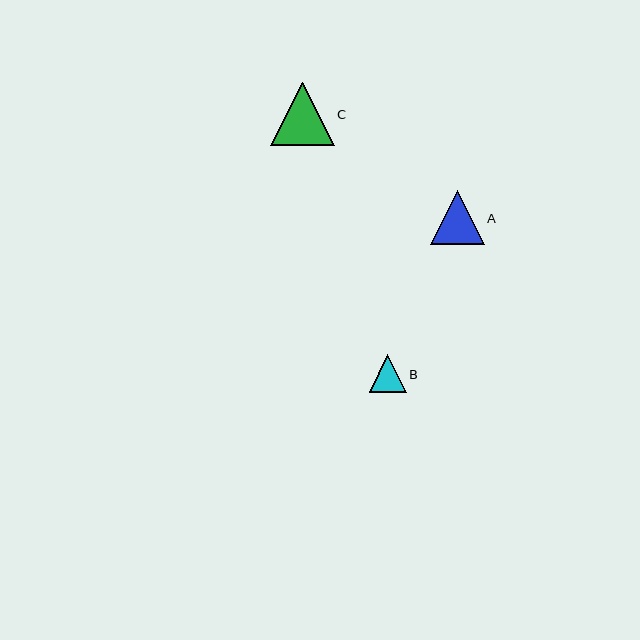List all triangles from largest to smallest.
From largest to smallest: C, A, B.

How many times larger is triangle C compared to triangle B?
Triangle C is approximately 1.7 times the size of triangle B.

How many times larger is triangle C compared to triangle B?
Triangle C is approximately 1.7 times the size of triangle B.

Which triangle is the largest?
Triangle C is the largest with a size of approximately 64 pixels.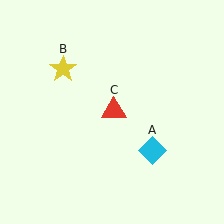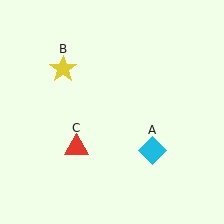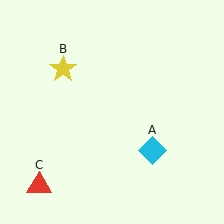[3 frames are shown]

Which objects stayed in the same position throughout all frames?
Cyan diamond (object A) and yellow star (object B) remained stationary.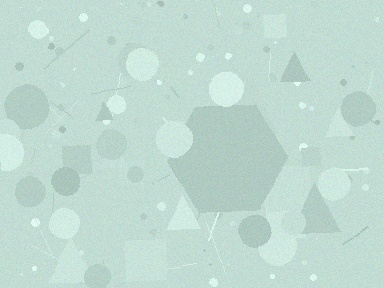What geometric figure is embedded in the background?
A hexagon is embedded in the background.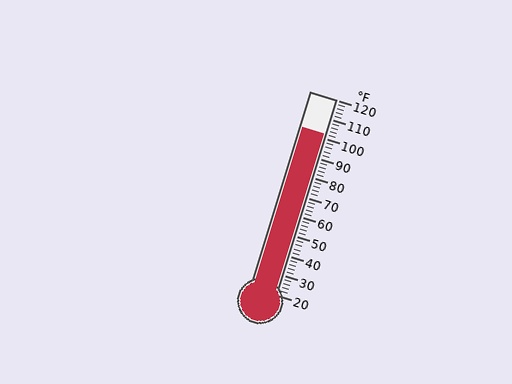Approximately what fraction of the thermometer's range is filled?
The thermometer is filled to approximately 80% of its range.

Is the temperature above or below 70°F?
The temperature is above 70°F.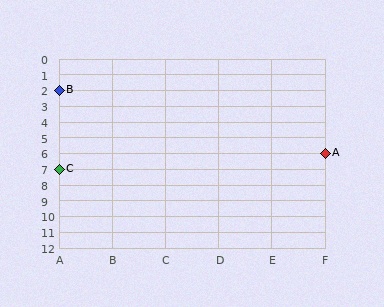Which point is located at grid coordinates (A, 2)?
Point B is at (A, 2).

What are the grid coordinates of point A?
Point A is at grid coordinates (F, 6).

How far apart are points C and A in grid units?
Points C and A are 5 columns and 1 row apart (about 5.1 grid units diagonally).